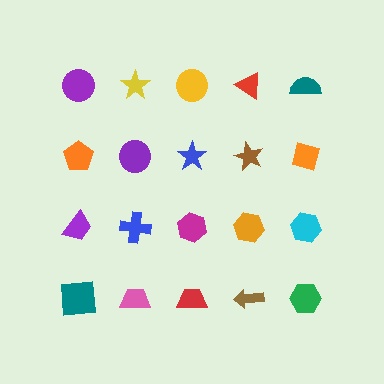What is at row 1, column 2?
A yellow star.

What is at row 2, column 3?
A blue star.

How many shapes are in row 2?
5 shapes.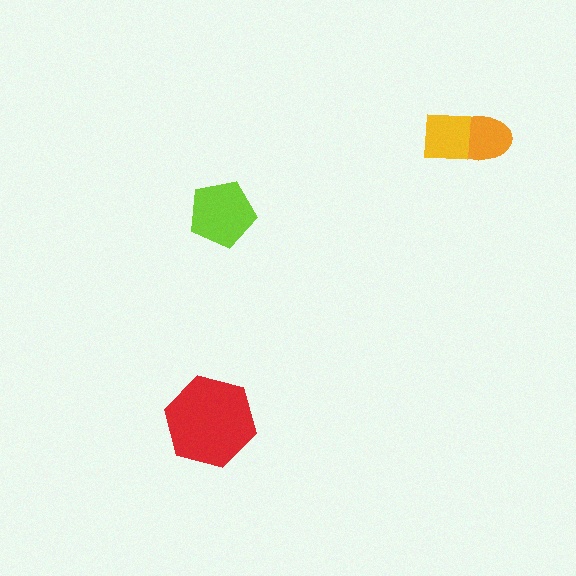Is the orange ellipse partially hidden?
Yes, it is partially covered by another shape.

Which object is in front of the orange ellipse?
The yellow square is in front of the orange ellipse.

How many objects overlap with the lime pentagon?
0 objects overlap with the lime pentagon.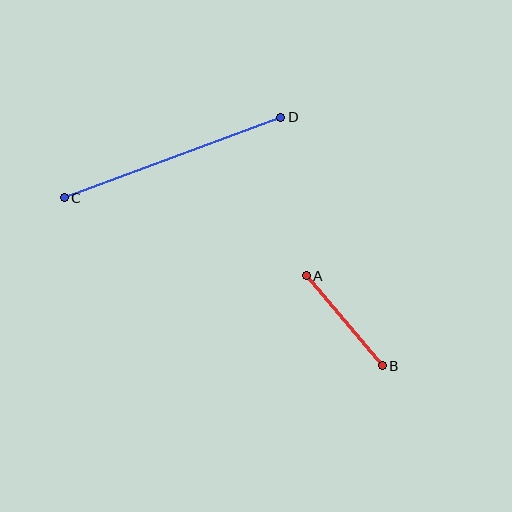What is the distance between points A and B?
The distance is approximately 118 pixels.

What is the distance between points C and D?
The distance is approximately 231 pixels.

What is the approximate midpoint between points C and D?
The midpoint is at approximately (172, 158) pixels.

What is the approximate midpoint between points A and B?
The midpoint is at approximately (344, 321) pixels.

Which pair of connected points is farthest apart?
Points C and D are farthest apart.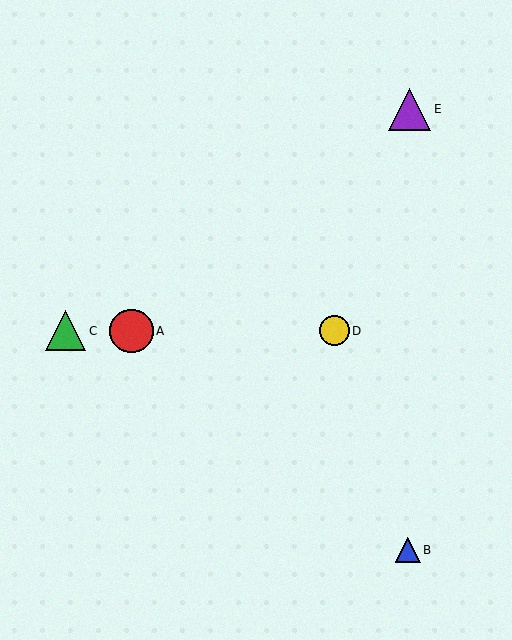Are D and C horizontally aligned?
Yes, both are at y≈331.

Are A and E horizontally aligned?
No, A is at y≈331 and E is at y≈109.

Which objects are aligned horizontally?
Objects A, C, D are aligned horizontally.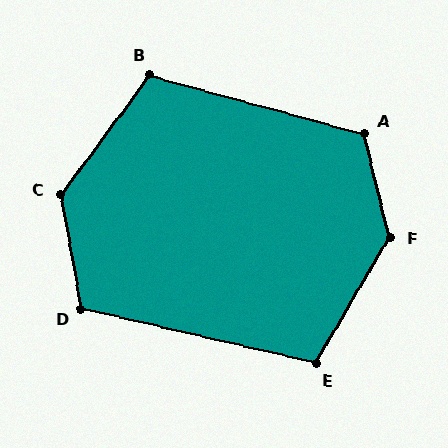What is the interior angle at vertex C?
Approximately 133 degrees (obtuse).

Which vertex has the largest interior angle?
F, at approximately 135 degrees.